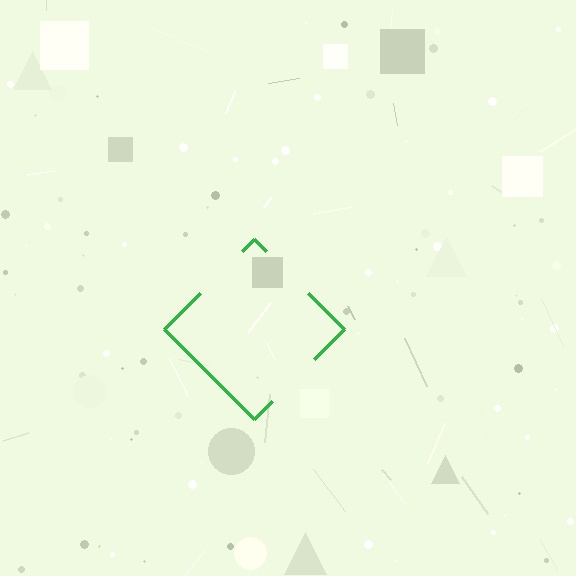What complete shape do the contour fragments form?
The contour fragments form a diamond.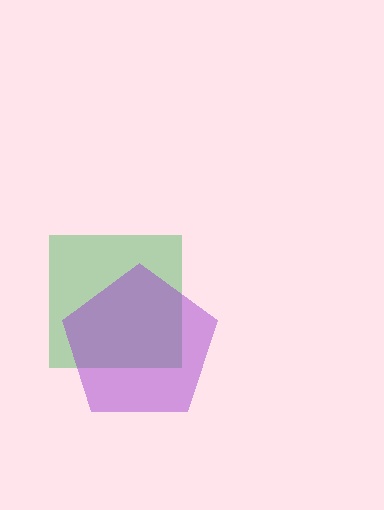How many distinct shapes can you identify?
There are 2 distinct shapes: a green square, a purple pentagon.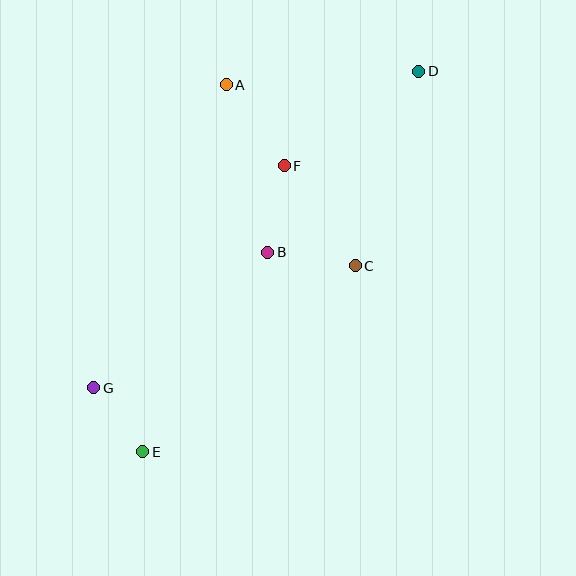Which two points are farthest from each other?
Points D and E are farthest from each other.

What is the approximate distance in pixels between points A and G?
The distance between A and G is approximately 331 pixels.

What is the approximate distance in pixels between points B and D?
The distance between B and D is approximately 236 pixels.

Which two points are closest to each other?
Points E and G are closest to each other.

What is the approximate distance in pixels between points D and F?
The distance between D and F is approximately 165 pixels.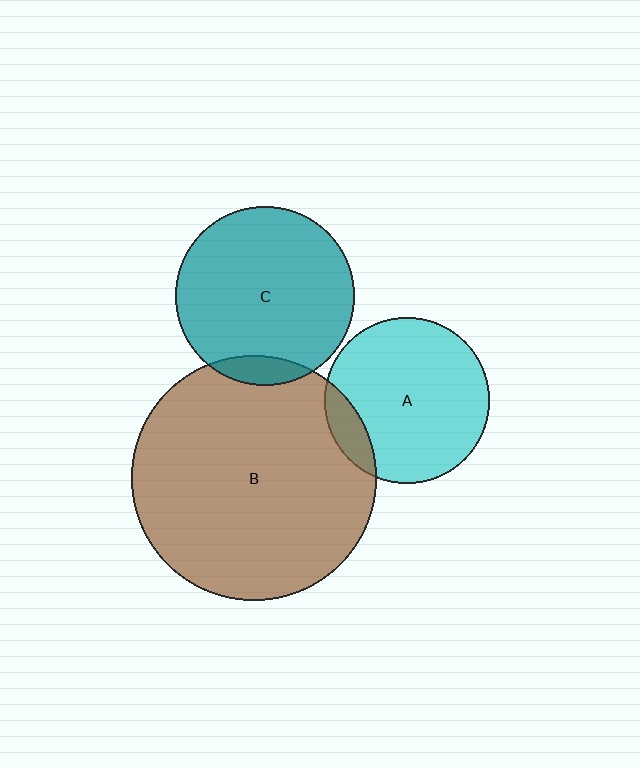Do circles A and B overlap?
Yes.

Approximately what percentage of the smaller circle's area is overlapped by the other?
Approximately 10%.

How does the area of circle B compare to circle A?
Approximately 2.2 times.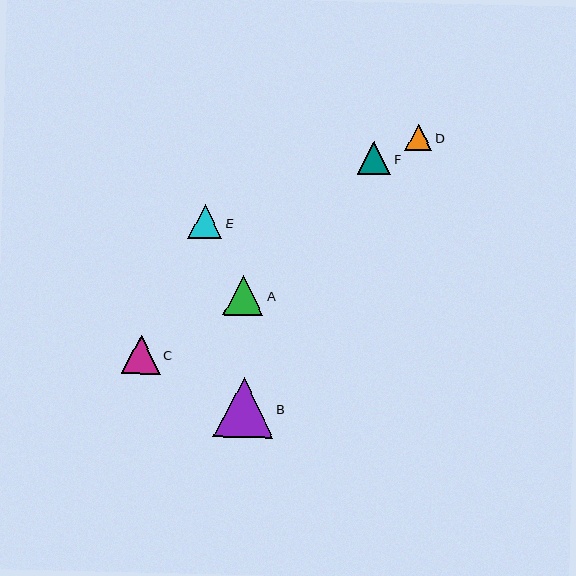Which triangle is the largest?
Triangle B is the largest with a size of approximately 60 pixels.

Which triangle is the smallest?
Triangle D is the smallest with a size of approximately 27 pixels.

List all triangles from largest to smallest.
From largest to smallest: B, A, C, E, F, D.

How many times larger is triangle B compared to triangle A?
Triangle B is approximately 1.5 times the size of triangle A.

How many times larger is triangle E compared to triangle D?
Triangle E is approximately 1.3 times the size of triangle D.